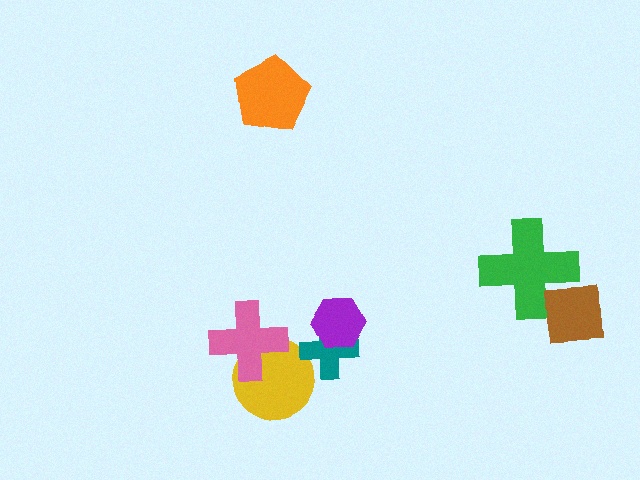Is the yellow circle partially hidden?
Yes, it is partially covered by another shape.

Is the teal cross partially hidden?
Yes, it is partially covered by another shape.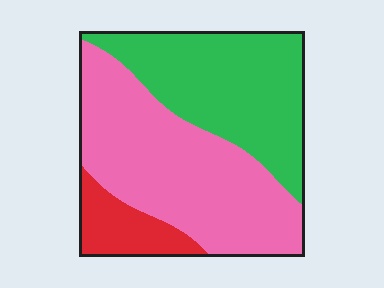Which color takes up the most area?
Pink, at roughly 50%.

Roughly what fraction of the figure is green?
Green covers 39% of the figure.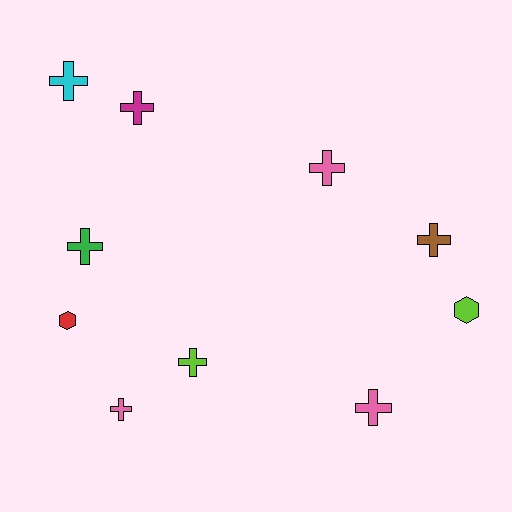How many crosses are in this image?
There are 8 crosses.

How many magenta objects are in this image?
There is 1 magenta object.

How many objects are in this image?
There are 10 objects.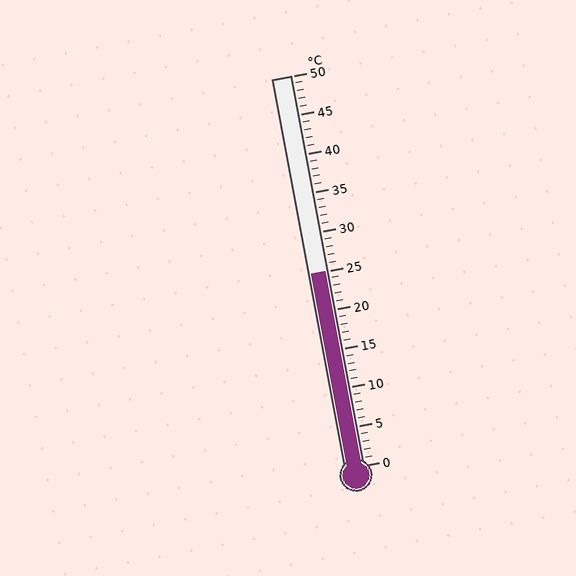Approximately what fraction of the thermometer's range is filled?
The thermometer is filled to approximately 50% of its range.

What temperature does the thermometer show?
The thermometer shows approximately 25°C.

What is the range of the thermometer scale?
The thermometer scale ranges from 0°C to 50°C.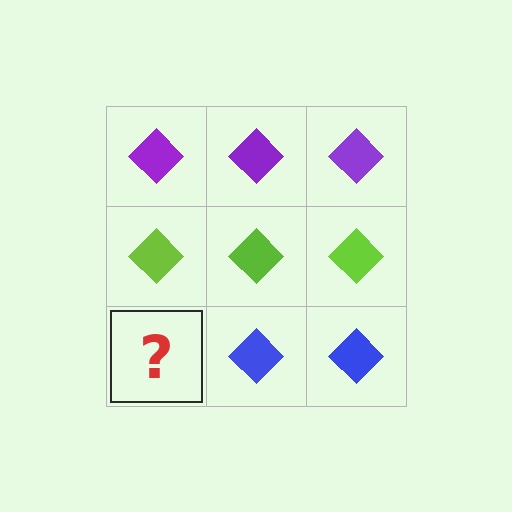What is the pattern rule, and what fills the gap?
The rule is that each row has a consistent color. The gap should be filled with a blue diamond.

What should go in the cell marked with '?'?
The missing cell should contain a blue diamond.